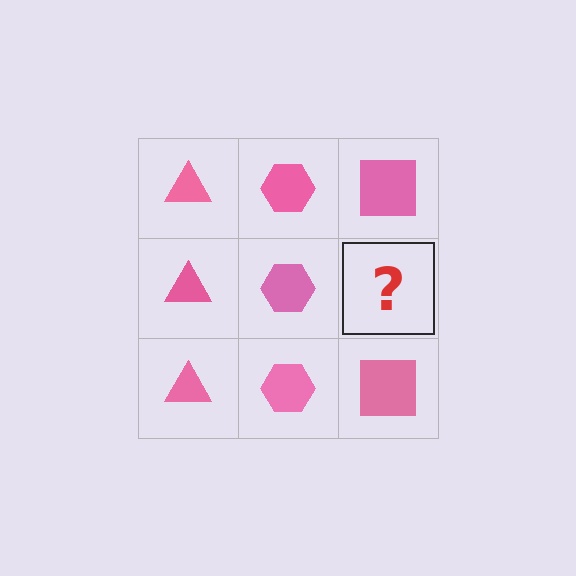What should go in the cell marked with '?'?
The missing cell should contain a pink square.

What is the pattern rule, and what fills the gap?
The rule is that each column has a consistent shape. The gap should be filled with a pink square.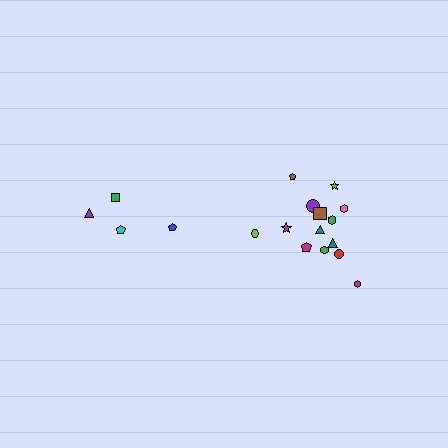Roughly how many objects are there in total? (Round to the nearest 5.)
Roughly 20 objects in total.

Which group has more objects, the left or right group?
The right group.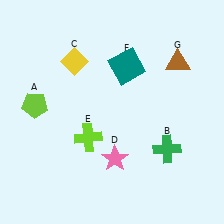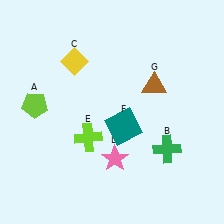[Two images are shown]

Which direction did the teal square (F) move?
The teal square (F) moved down.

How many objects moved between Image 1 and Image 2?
2 objects moved between the two images.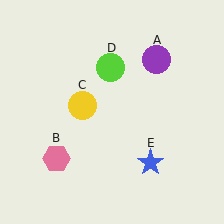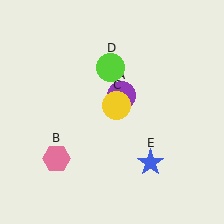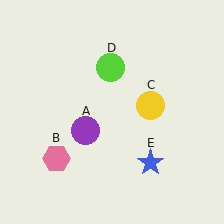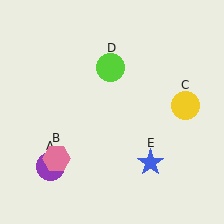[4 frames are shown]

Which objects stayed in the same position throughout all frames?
Pink hexagon (object B) and lime circle (object D) and blue star (object E) remained stationary.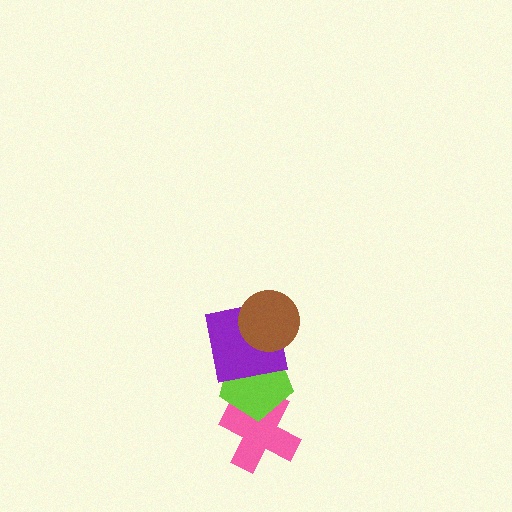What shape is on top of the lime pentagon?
The purple square is on top of the lime pentagon.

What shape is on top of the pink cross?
The lime pentagon is on top of the pink cross.